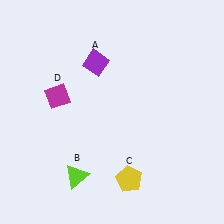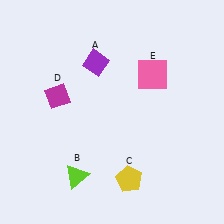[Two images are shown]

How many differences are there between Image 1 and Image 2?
There is 1 difference between the two images.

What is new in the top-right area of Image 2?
A pink square (E) was added in the top-right area of Image 2.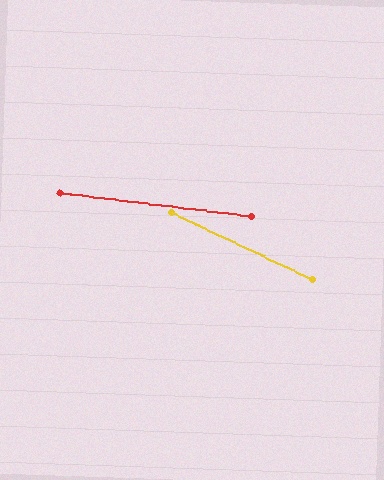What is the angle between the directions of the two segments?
Approximately 18 degrees.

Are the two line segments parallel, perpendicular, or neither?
Neither parallel nor perpendicular — they differ by about 18°.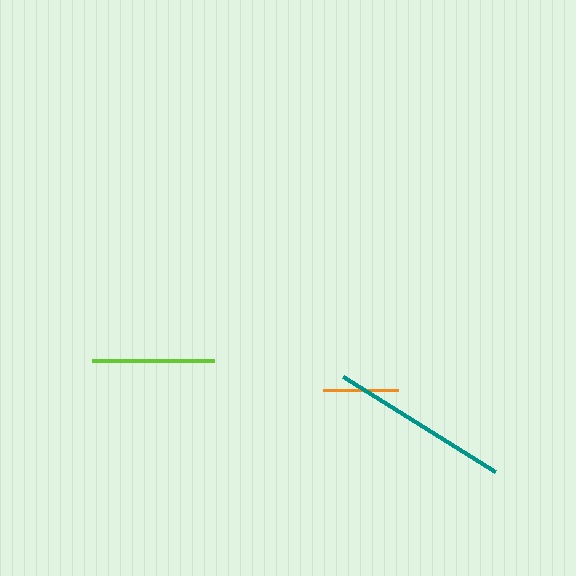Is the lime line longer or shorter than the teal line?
The teal line is longer than the lime line.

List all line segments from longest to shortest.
From longest to shortest: teal, lime, orange.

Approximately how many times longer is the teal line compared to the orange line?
The teal line is approximately 2.4 times the length of the orange line.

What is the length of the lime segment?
The lime segment is approximately 122 pixels long.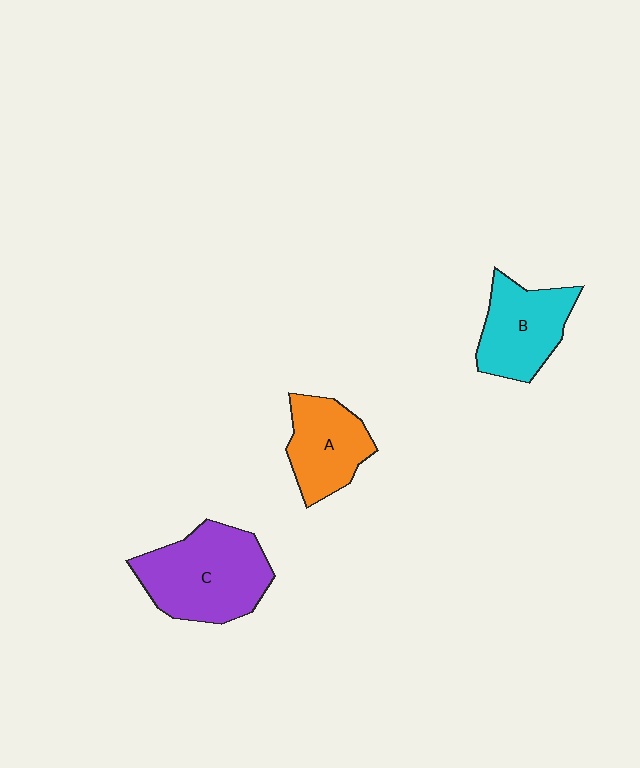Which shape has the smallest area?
Shape A (orange).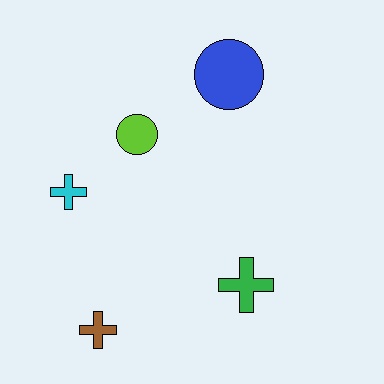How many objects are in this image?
There are 5 objects.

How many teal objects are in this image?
There are no teal objects.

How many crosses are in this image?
There are 3 crosses.